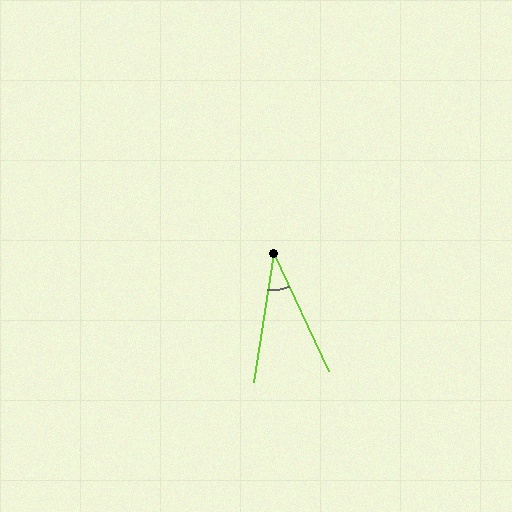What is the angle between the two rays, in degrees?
Approximately 34 degrees.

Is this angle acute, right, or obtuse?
It is acute.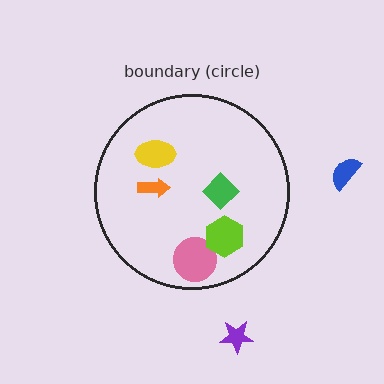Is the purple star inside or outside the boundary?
Outside.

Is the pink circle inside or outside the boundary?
Inside.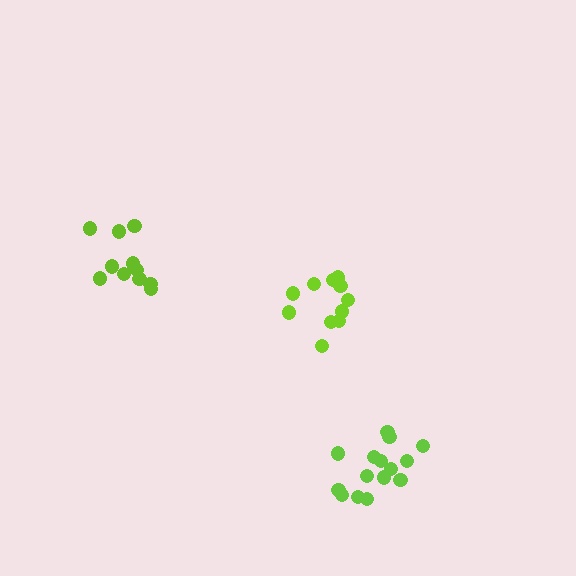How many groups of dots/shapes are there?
There are 3 groups.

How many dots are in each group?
Group 1: 11 dots, Group 2: 15 dots, Group 3: 11 dots (37 total).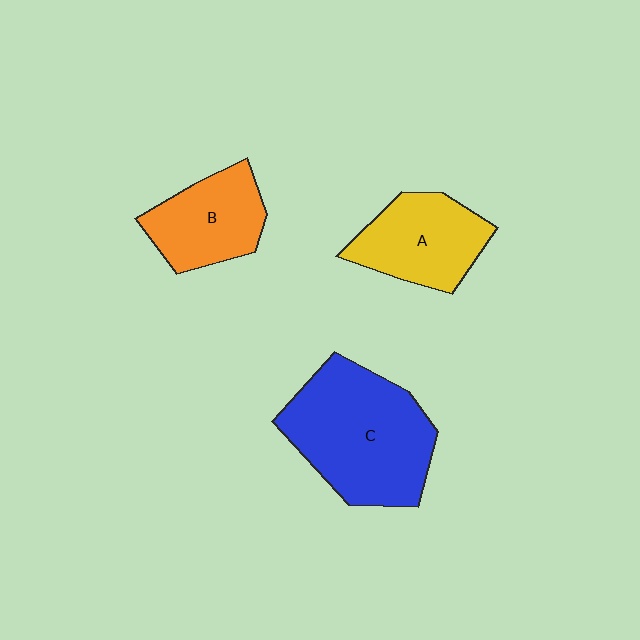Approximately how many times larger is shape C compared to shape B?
Approximately 1.8 times.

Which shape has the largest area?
Shape C (blue).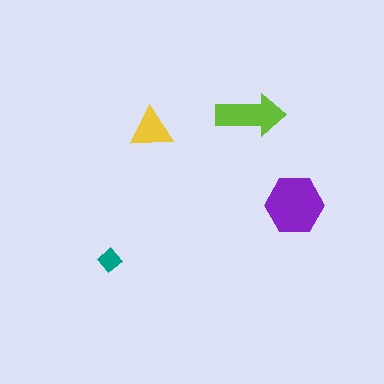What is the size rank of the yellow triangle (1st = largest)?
3rd.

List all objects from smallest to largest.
The teal diamond, the yellow triangle, the lime arrow, the purple hexagon.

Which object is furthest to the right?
The purple hexagon is rightmost.